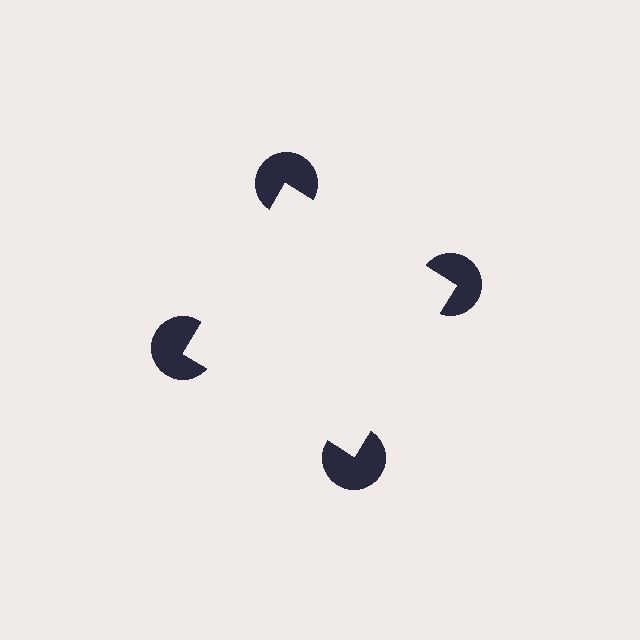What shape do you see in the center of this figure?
An illusory square — its edges are inferred from the aligned wedge cuts in the pac-man discs, not physically drawn.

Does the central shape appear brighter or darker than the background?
It typically appears slightly brighter than the background, even though no actual brightness change is drawn.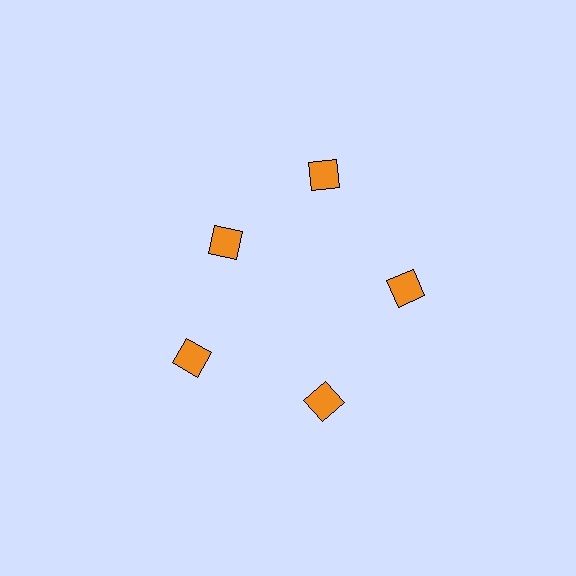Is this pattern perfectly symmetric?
No. The 5 orange squares are arranged in a ring, but one element near the 10 o'clock position is pulled inward toward the center, breaking the 5-fold rotational symmetry.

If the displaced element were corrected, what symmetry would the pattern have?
It would have 5-fold rotational symmetry — the pattern would map onto itself every 72 degrees.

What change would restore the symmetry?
The symmetry would be restored by moving it outward, back onto the ring so that all 5 squares sit at equal angles and equal distance from the center.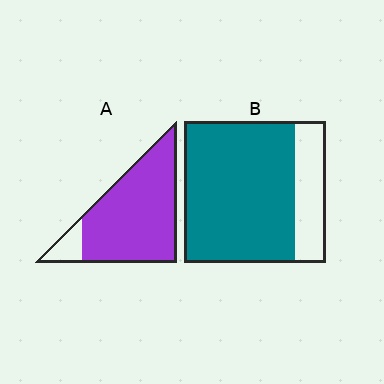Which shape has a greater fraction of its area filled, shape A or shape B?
Shape A.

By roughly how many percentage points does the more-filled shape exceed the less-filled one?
By roughly 10 percentage points (A over B).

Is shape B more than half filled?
Yes.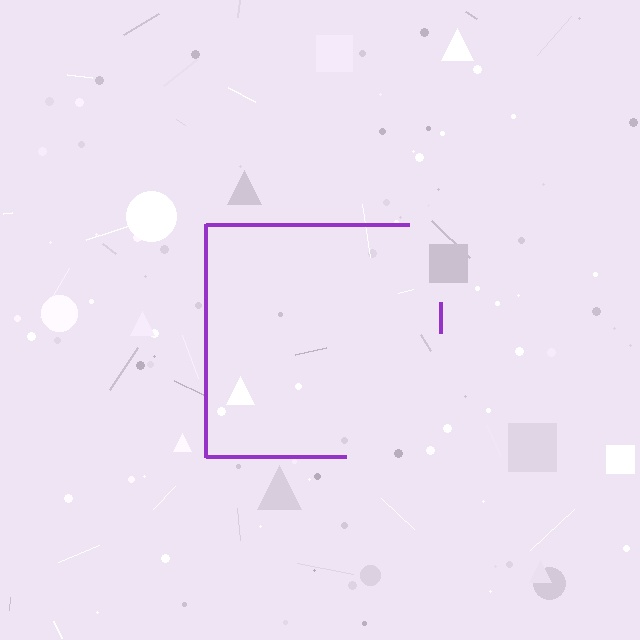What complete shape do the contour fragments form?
The contour fragments form a square.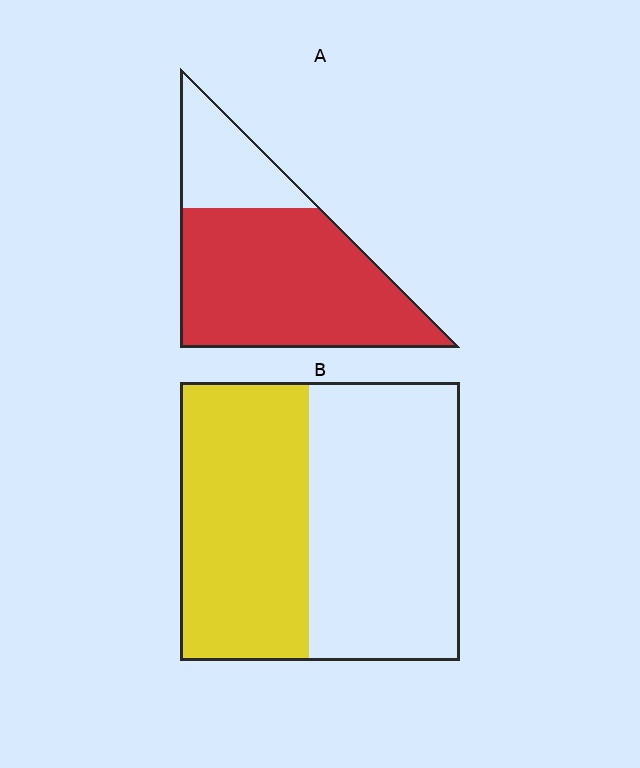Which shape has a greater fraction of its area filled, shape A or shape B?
Shape A.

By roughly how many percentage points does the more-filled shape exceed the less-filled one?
By roughly 30 percentage points (A over B).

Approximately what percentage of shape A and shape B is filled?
A is approximately 75% and B is approximately 45%.